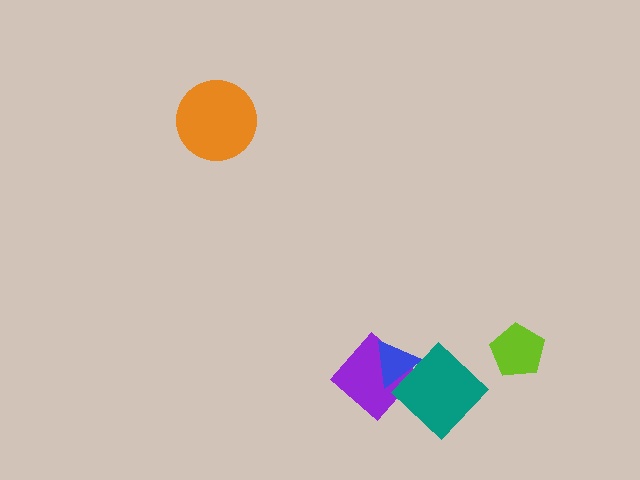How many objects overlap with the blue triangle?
2 objects overlap with the blue triangle.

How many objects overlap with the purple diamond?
2 objects overlap with the purple diamond.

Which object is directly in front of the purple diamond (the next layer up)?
The blue triangle is directly in front of the purple diamond.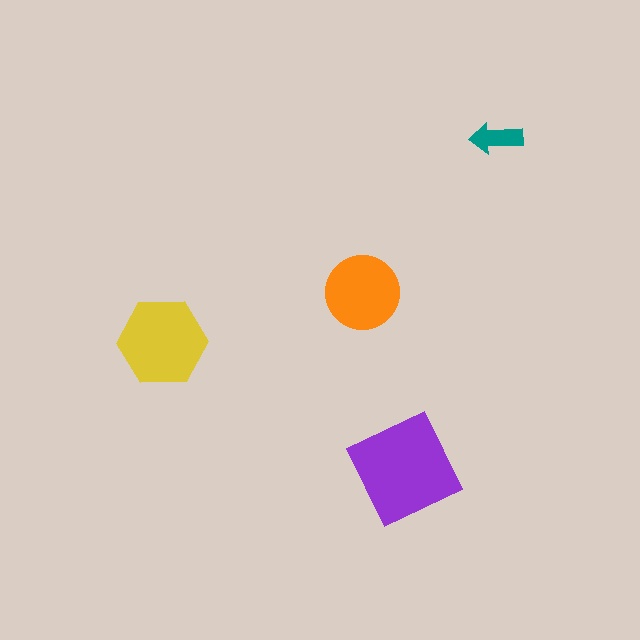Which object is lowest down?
The purple square is bottommost.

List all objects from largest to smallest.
The purple square, the yellow hexagon, the orange circle, the teal arrow.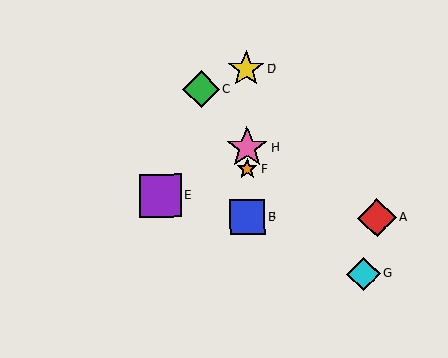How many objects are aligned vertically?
4 objects (B, D, F, H) are aligned vertically.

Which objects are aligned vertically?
Objects B, D, F, H are aligned vertically.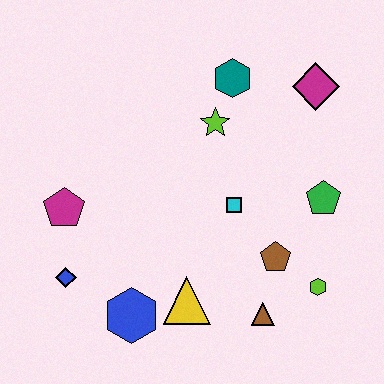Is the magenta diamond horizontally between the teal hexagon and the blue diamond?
No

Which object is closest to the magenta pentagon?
The blue diamond is closest to the magenta pentagon.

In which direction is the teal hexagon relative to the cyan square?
The teal hexagon is above the cyan square.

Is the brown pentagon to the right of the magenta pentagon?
Yes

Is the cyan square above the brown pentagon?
Yes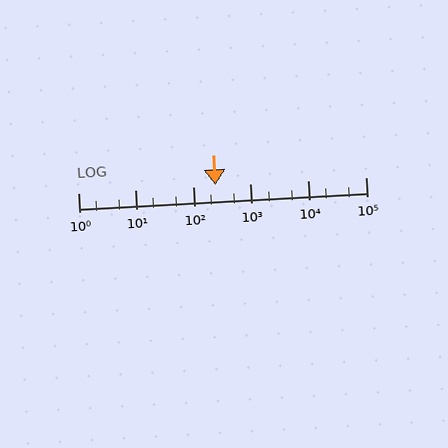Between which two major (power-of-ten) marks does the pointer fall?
The pointer is between 100 and 1000.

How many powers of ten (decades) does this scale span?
The scale spans 5 decades, from 1 to 100000.